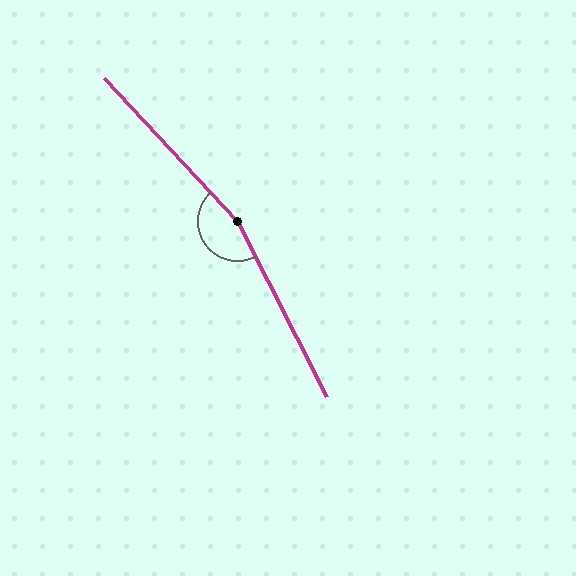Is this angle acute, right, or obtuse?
It is obtuse.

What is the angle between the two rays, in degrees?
Approximately 164 degrees.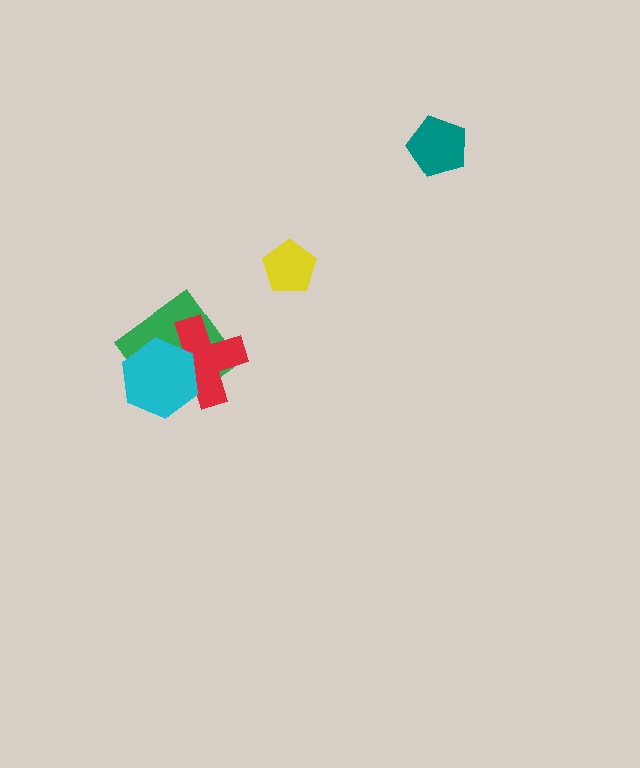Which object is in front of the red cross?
The cyan hexagon is in front of the red cross.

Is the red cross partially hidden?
Yes, it is partially covered by another shape.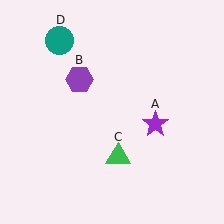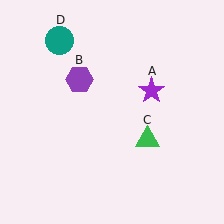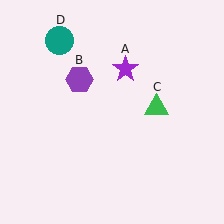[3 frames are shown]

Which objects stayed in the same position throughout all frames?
Purple hexagon (object B) and teal circle (object D) remained stationary.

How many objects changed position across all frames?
2 objects changed position: purple star (object A), green triangle (object C).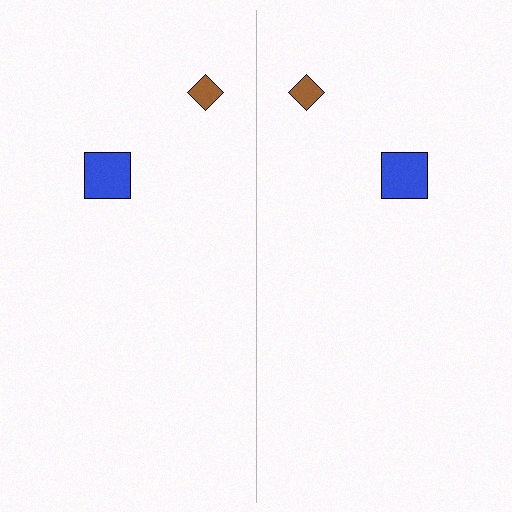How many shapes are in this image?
There are 4 shapes in this image.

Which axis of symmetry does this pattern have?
The pattern has a vertical axis of symmetry running through the center of the image.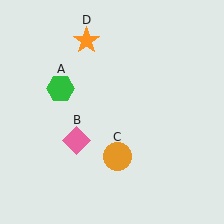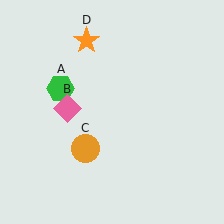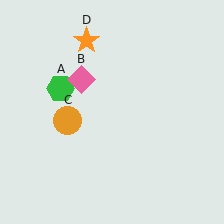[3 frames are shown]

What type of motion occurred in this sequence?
The pink diamond (object B), orange circle (object C) rotated clockwise around the center of the scene.